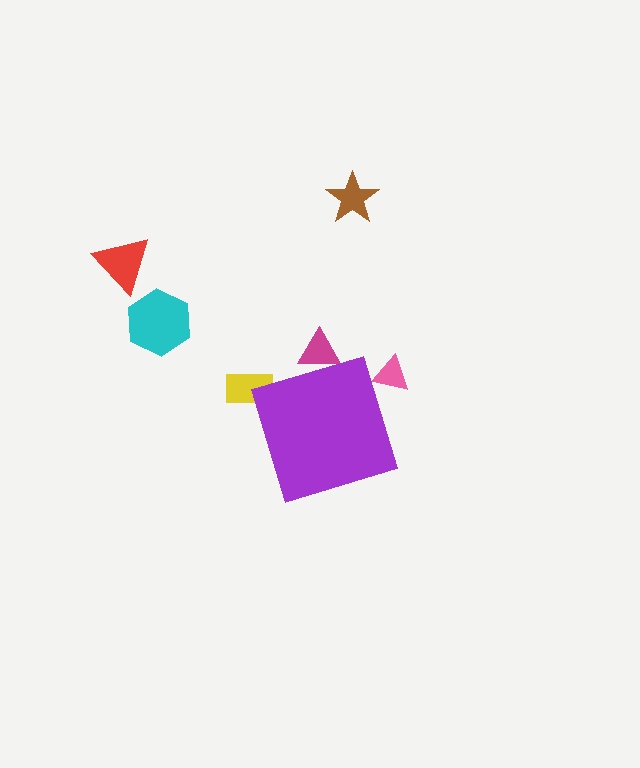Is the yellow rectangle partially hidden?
Yes, the yellow rectangle is partially hidden behind the purple diamond.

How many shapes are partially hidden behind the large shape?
3 shapes are partially hidden.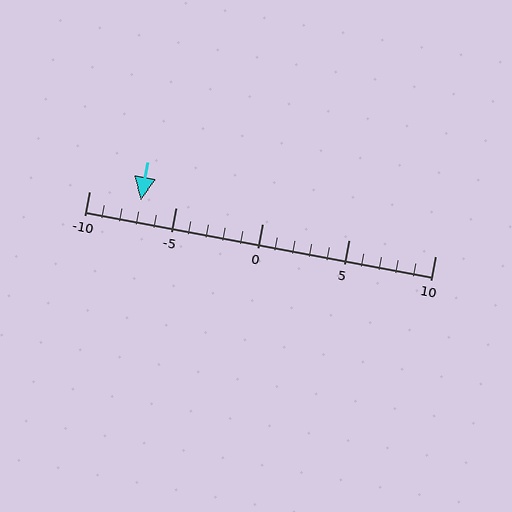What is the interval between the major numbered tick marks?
The major tick marks are spaced 5 units apart.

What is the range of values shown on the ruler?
The ruler shows values from -10 to 10.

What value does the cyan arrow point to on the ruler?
The cyan arrow points to approximately -7.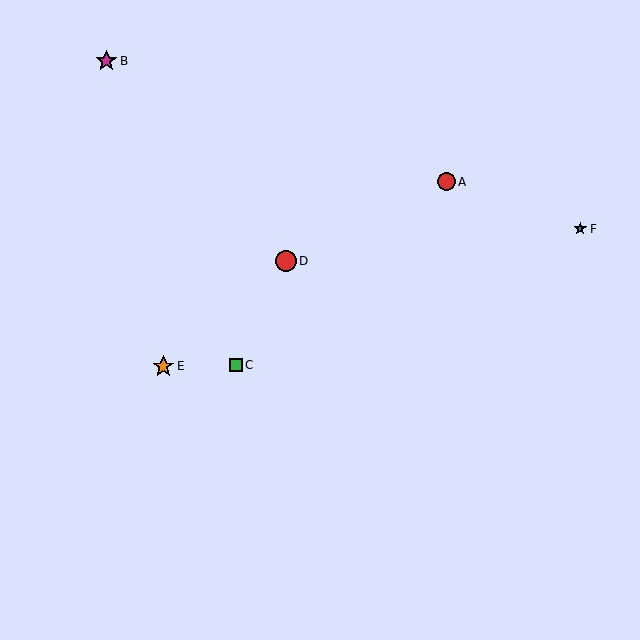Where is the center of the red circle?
The center of the red circle is at (286, 261).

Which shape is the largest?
The red circle (labeled D) is the largest.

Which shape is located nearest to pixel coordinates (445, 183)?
The red circle (labeled A) at (446, 182) is nearest to that location.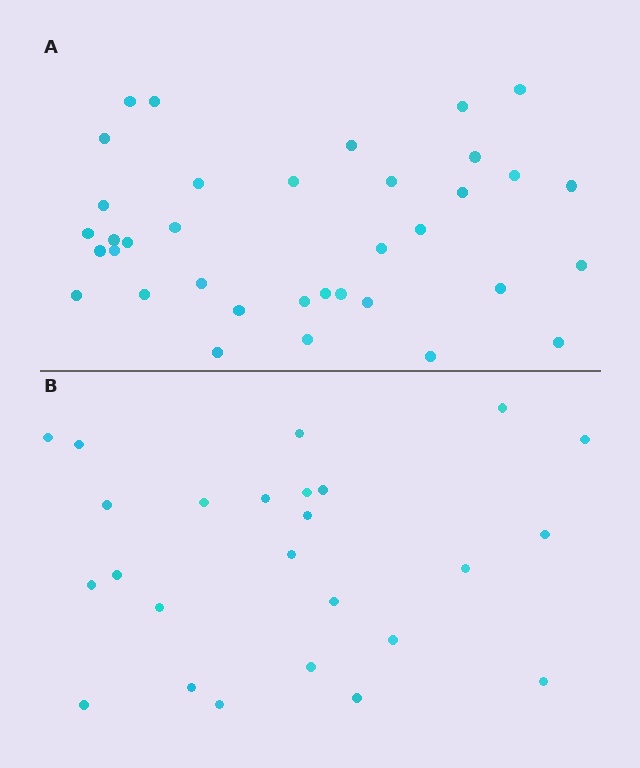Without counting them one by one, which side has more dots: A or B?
Region A (the top region) has more dots.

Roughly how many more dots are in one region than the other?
Region A has roughly 12 or so more dots than region B.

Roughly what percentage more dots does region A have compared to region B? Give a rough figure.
About 45% more.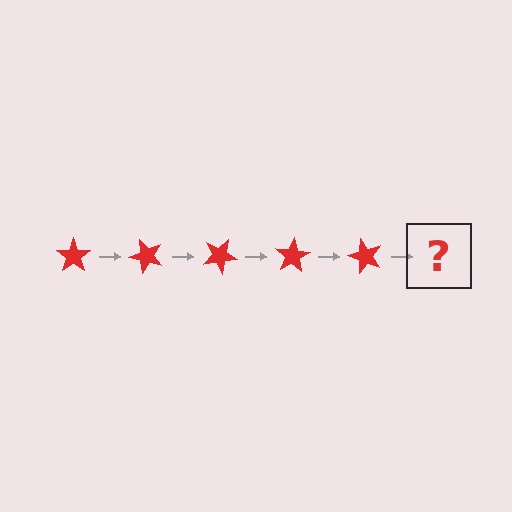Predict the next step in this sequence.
The next step is a red star rotated 250 degrees.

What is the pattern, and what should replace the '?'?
The pattern is that the star rotates 50 degrees each step. The '?' should be a red star rotated 250 degrees.